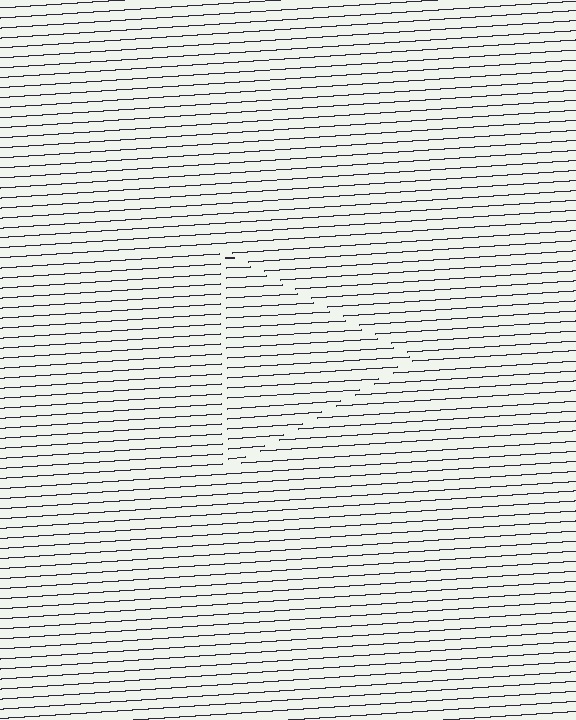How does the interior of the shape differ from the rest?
The interior of the shape contains the same grating, shifted by half a period — the contour is defined by the phase discontinuity where line-ends from the inner and outer gratings abut.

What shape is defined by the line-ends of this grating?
An illusory triangle. The interior of the shape contains the same grating, shifted by half a period — the contour is defined by the phase discontinuity where line-ends from the inner and outer gratings abut.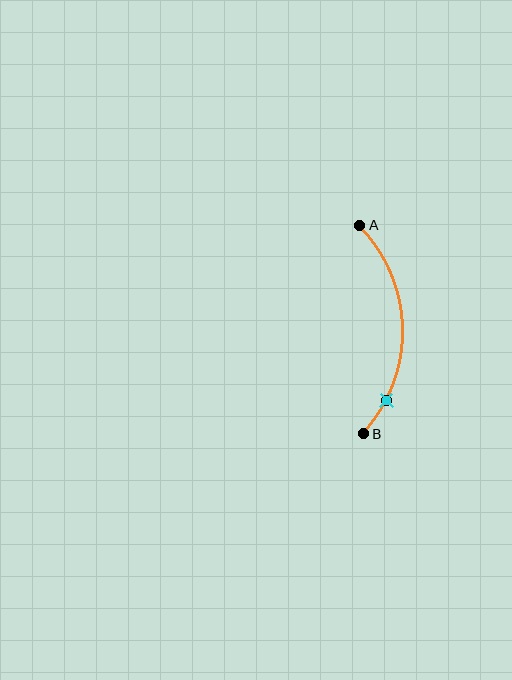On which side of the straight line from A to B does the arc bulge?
The arc bulges to the right of the straight line connecting A and B.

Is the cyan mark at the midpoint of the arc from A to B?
No. The cyan mark lies on the arc but is closer to endpoint B. The arc midpoint would be at the point on the curve equidistant along the arc from both A and B.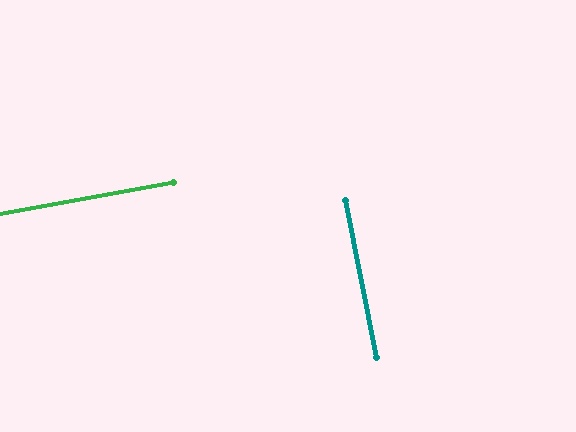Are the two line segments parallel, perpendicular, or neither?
Perpendicular — they meet at approximately 89°.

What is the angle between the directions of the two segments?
Approximately 89 degrees.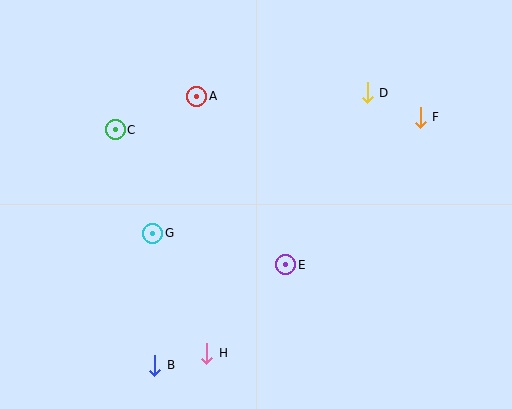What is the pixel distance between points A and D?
The distance between A and D is 171 pixels.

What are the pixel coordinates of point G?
Point G is at (153, 233).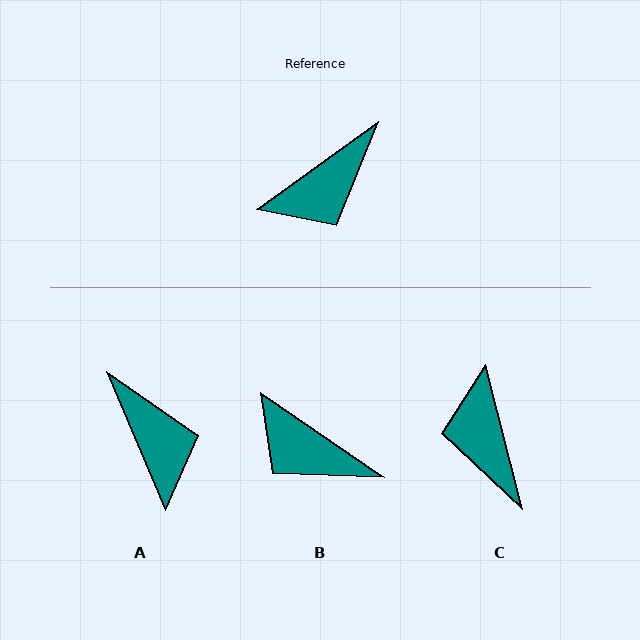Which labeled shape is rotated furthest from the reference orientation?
C, about 111 degrees away.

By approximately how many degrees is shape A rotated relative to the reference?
Approximately 77 degrees counter-clockwise.